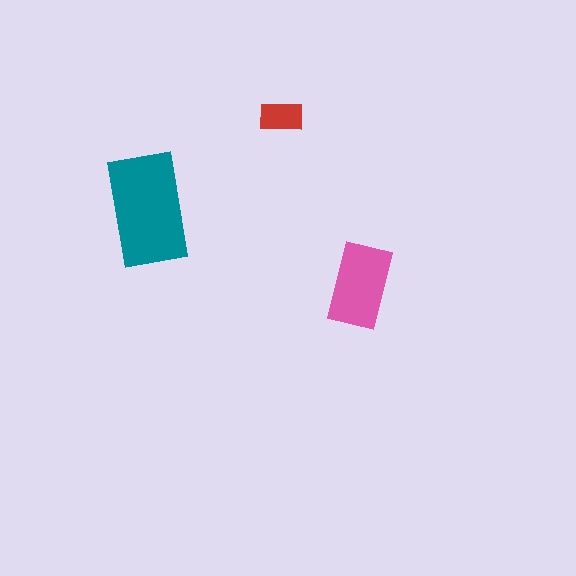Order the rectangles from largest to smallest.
the teal one, the pink one, the red one.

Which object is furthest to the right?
The pink rectangle is rightmost.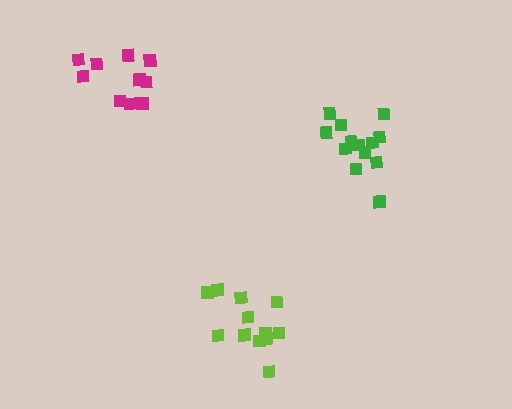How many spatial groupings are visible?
There are 3 spatial groupings.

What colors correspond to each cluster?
The clusters are colored: lime, magenta, green.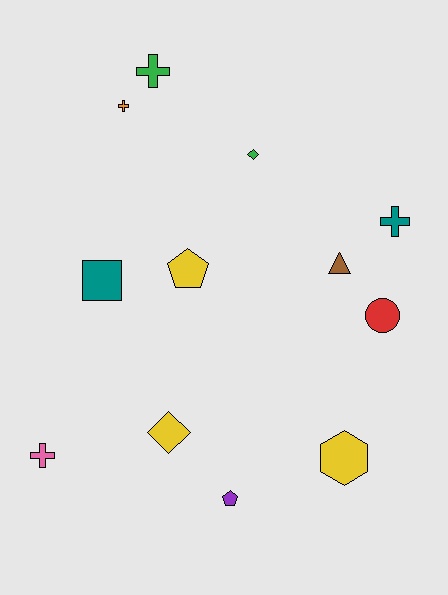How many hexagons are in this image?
There is 1 hexagon.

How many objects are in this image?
There are 12 objects.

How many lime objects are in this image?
There are no lime objects.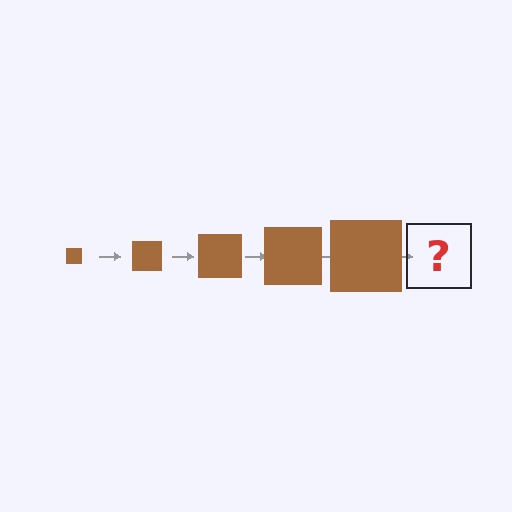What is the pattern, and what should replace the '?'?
The pattern is that the square gets progressively larger each step. The '?' should be a brown square, larger than the previous one.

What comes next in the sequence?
The next element should be a brown square, larger than the previous one.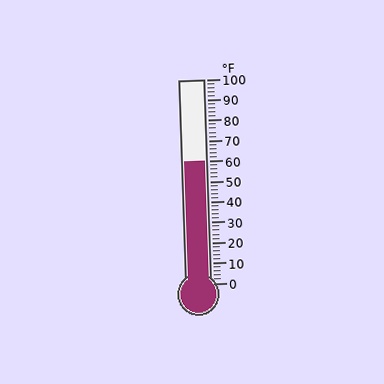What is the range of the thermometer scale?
The thermometer scale ranges from 0°F to 100°F.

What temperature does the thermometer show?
The thermometer shows approximately 60°F.